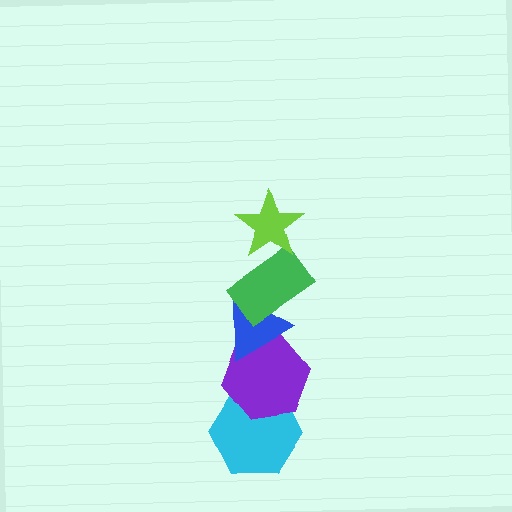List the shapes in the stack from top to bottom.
From top to bottom: the lime star, the green rectangle, the blue triangle, the purple hexagon, the cyan hexagon.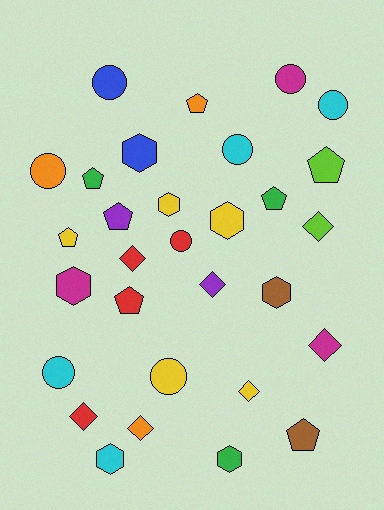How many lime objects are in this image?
There are 2 lime objects.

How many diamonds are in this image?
There are 7 diamonds.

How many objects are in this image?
There are 30 objects.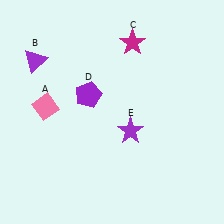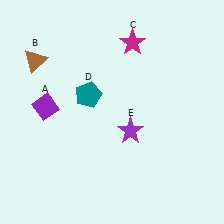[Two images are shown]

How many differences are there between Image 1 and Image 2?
There are 3 differences between the two images.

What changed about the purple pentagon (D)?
In Image 1, D is purple. In Image 2, it changed to teal.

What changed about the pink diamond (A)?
In Image 1, A is pink. In Image 2, it changed to purple.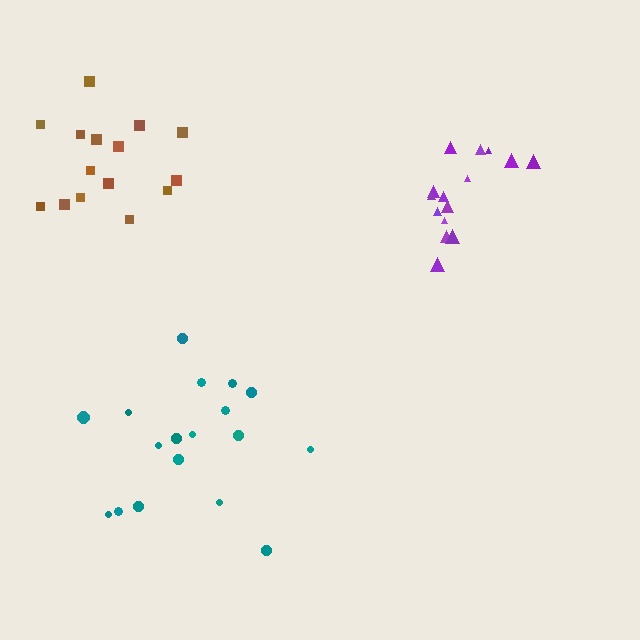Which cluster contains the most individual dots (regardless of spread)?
Teal (18).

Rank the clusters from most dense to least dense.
purple, brown, teal.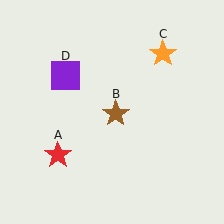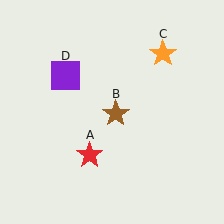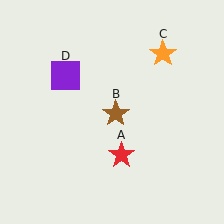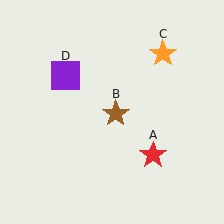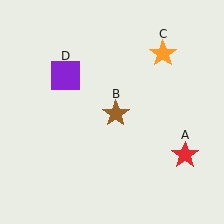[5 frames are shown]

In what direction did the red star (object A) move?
The red star (object A) moved right.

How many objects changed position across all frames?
1 object changed position: red star (object A).